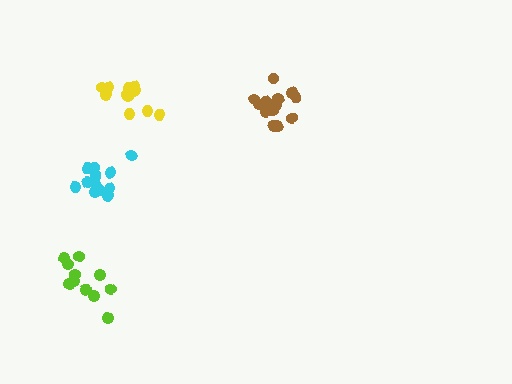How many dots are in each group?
Group 1: 13 dots, Group 2: 15 dots, Group 3: 12 dots, Group 4: 11 dots (51 total).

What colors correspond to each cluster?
The clusters are colored: cyan, brown, yellow, lime.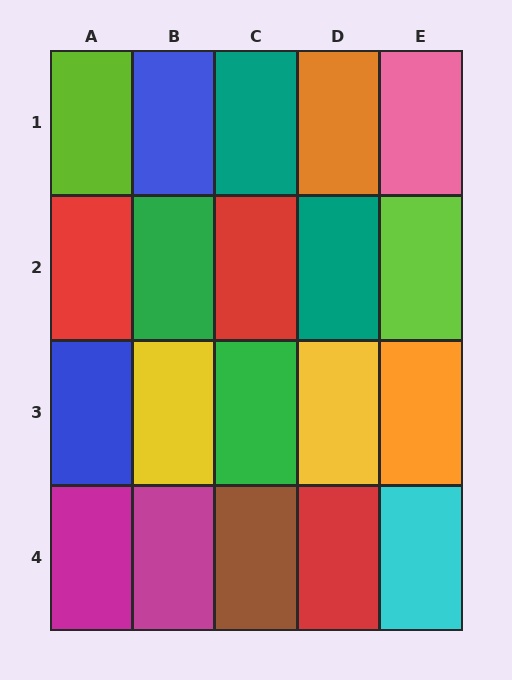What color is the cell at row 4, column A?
Magenta.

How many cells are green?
2 cells are green.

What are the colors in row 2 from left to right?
Red, green, red, teal, lime.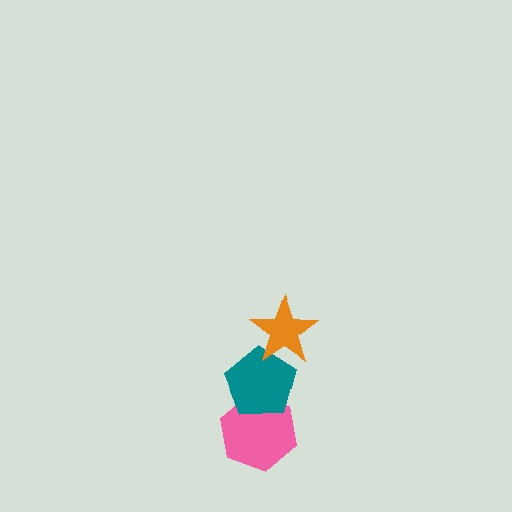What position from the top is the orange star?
The orange star is 1st from the top.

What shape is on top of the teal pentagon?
The orange star is on top of the teal pentagon.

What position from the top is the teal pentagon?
The teal pentagon is 2nd from the top.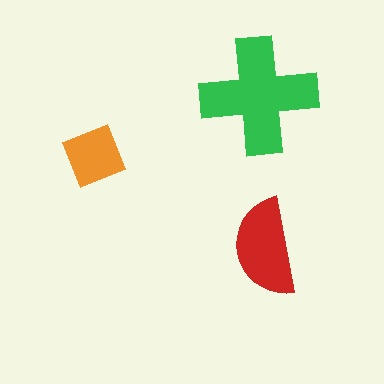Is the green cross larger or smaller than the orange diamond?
Larger.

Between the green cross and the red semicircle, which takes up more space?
The green cross.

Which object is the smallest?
The orange diamond.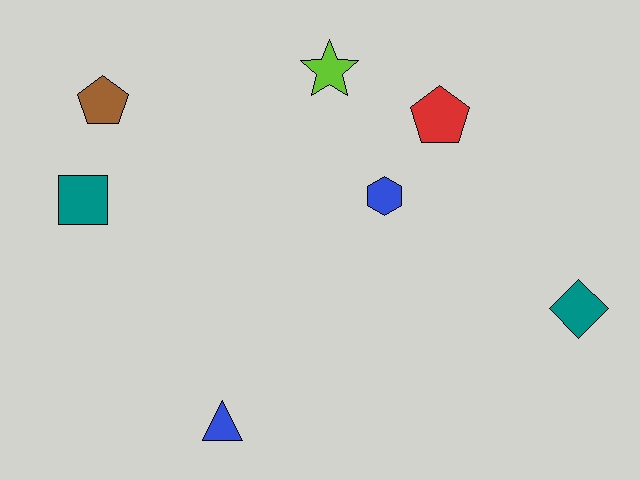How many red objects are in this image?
There is 1 red object.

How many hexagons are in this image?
There is 1 hexagon.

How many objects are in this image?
There are 7 objects.